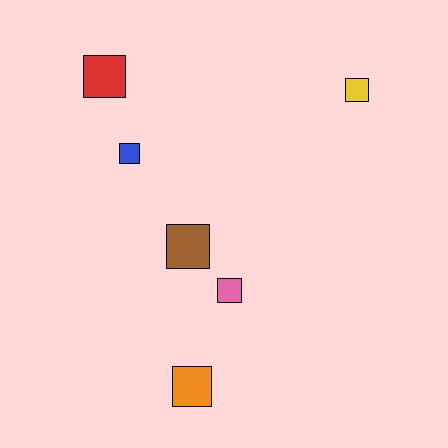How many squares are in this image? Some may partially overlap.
There are 6 squares.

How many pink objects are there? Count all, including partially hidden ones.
There is 1 pink object.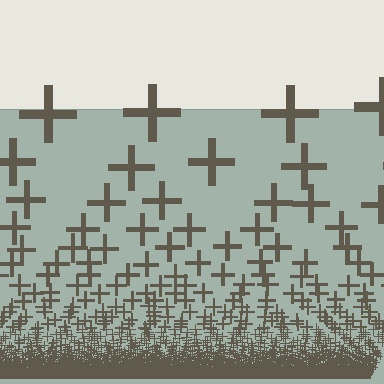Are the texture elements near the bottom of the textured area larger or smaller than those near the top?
Smaller. The gradient is inverted — elements near the bottom are smaller and denser.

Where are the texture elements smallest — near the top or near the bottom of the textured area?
Near the bottom.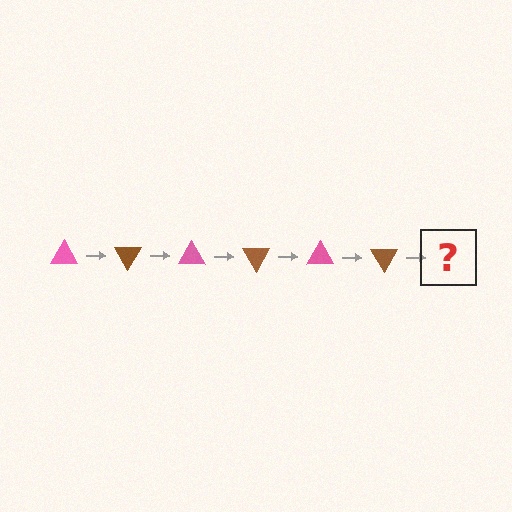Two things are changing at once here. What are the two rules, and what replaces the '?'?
The two rules are that it rotates 60 degrees each step and the color cycles through pink and brown. The '?' should be a pink triangle, rotated 360 degrees from the start.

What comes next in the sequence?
The next element should be a pink triangle, rotated 360 degrees from the start.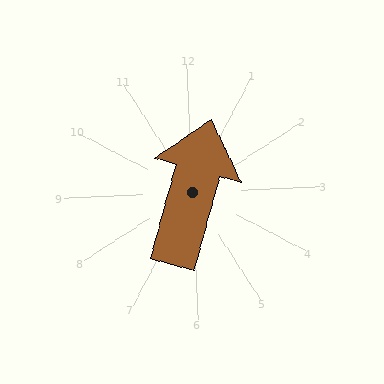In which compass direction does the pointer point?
North.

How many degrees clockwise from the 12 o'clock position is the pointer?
Approximately 18 degrees.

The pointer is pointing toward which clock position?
Roughly 1 o'clock.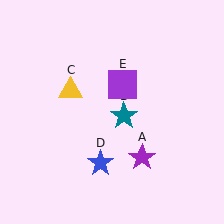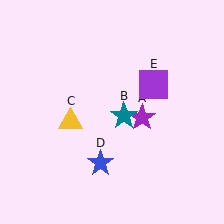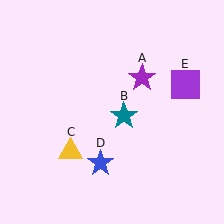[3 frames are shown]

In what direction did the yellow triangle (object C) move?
The yellow triangle (object C) moved down.